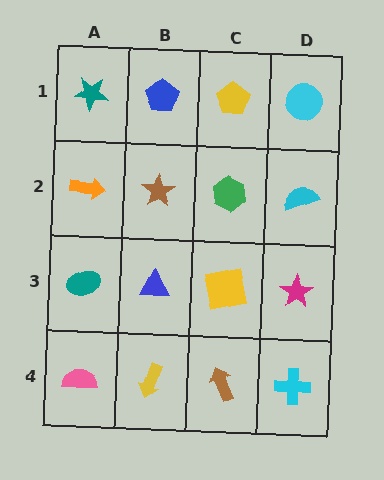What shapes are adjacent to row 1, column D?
A cyan semicircle (row 2, column D), a yellow pentagon (row 1, column C).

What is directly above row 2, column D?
A cyan circle.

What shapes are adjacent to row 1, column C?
A green hexagon (row 2, column C), a blue pentagon (row 1, column B), a cyan circle (row 1, column D).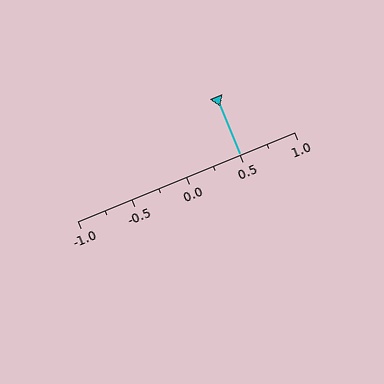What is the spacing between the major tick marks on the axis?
The major ticks are spaced 0.5 apart.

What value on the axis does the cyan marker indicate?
The marker indicates approximately 0.5.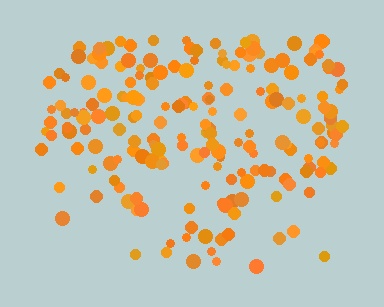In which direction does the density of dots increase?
From bottom to top, with the top side densest.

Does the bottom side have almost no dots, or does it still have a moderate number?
Still a moderate number, just noticeably fewer than the top.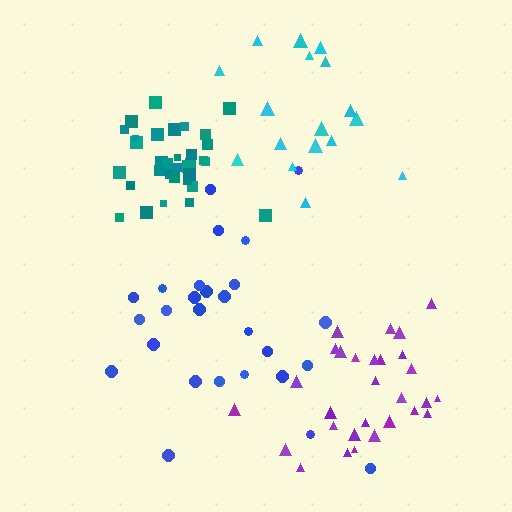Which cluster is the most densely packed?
Teal.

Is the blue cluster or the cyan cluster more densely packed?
Blue.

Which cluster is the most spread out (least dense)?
Cyan.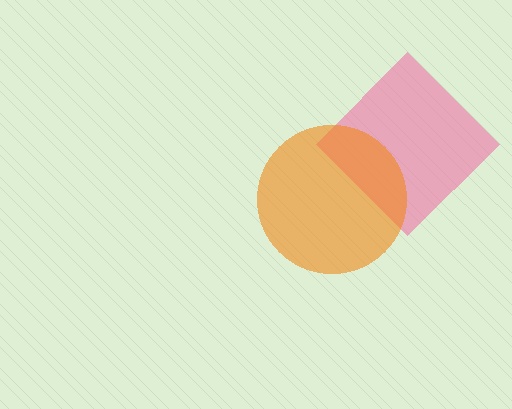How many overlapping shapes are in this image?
There are 2 overlapping shapes in the image.